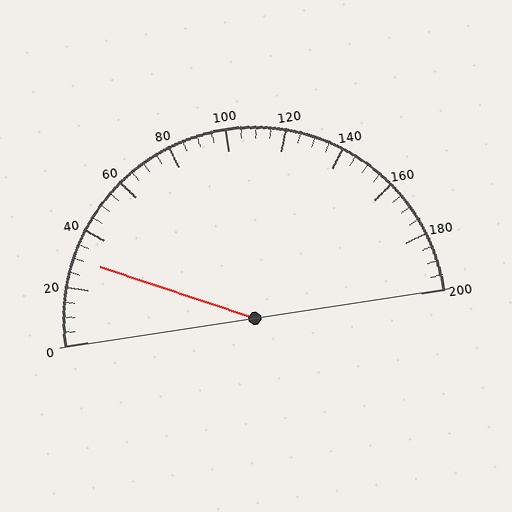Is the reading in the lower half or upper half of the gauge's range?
The reading is in the lower half of the range (0 to 200).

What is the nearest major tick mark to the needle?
The nearest major tick mark is 40.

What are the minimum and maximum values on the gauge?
The gauge ranges from 0 to 200.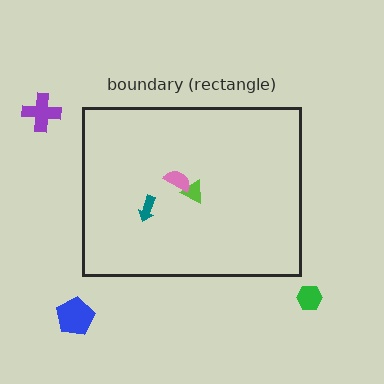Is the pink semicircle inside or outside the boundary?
Inside.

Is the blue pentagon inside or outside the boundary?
Outside.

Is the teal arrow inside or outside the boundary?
Inside.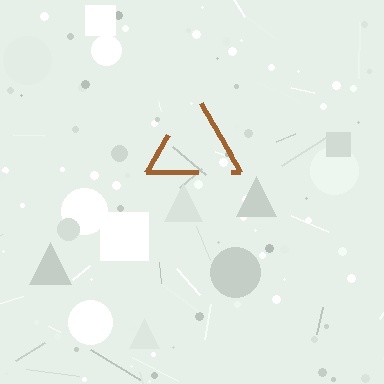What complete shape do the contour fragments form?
The contour fragments form a triangle.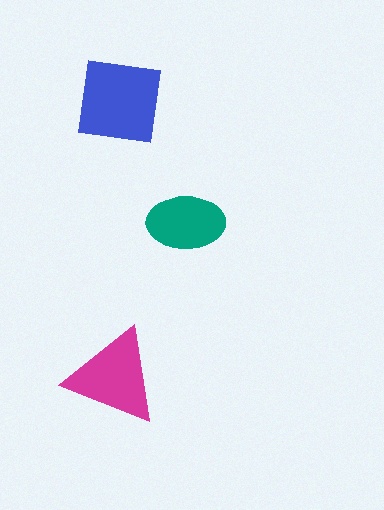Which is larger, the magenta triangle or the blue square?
The blue square.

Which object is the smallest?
The teal ellipse.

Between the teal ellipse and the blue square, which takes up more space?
The blue square.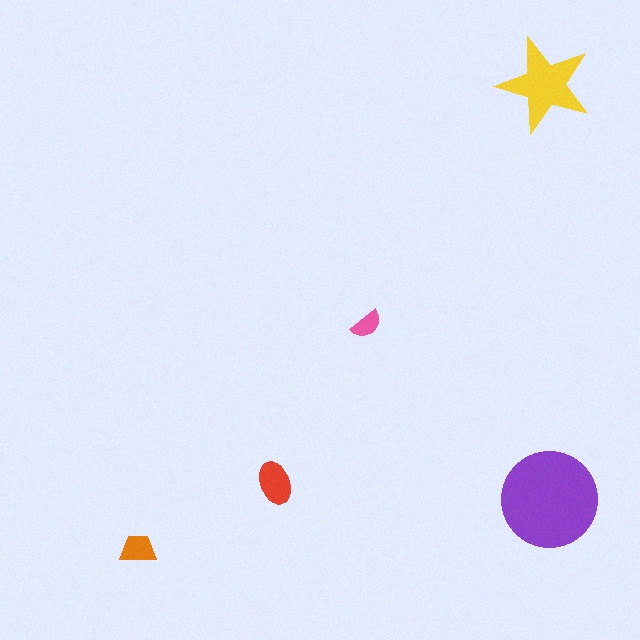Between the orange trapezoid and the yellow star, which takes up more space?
The yellow star.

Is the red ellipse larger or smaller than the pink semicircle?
Larger.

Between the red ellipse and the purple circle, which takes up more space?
The purple circle.